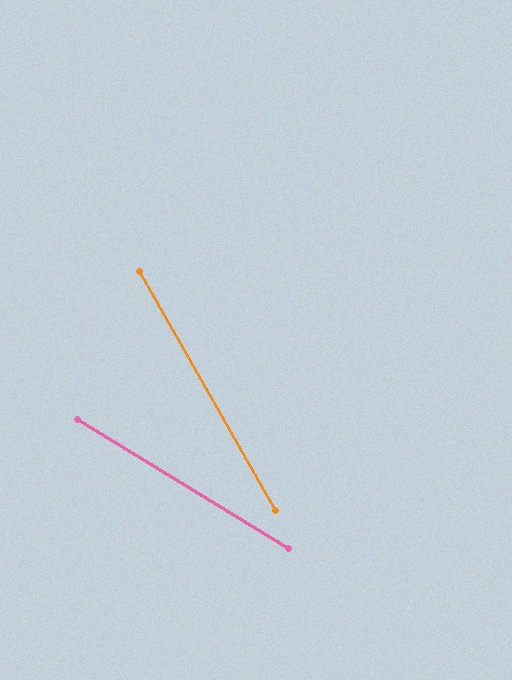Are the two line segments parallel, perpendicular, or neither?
Neither parallel nor perpendicular — they differ by about 29°.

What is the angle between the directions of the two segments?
Approximately 29 degrees.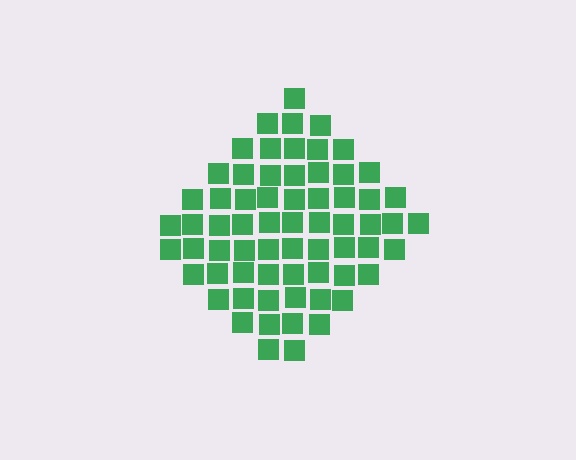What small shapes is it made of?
It is made of small squares.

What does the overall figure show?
The overall figure shows a diamond.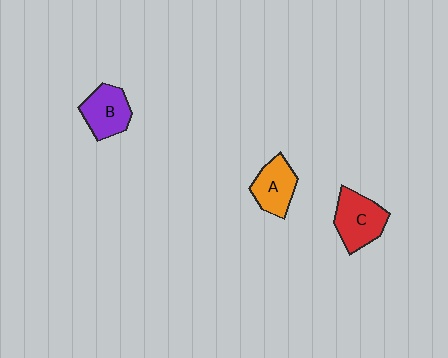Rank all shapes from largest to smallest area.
From largest to smallest: C (red), B (purple), A (orange).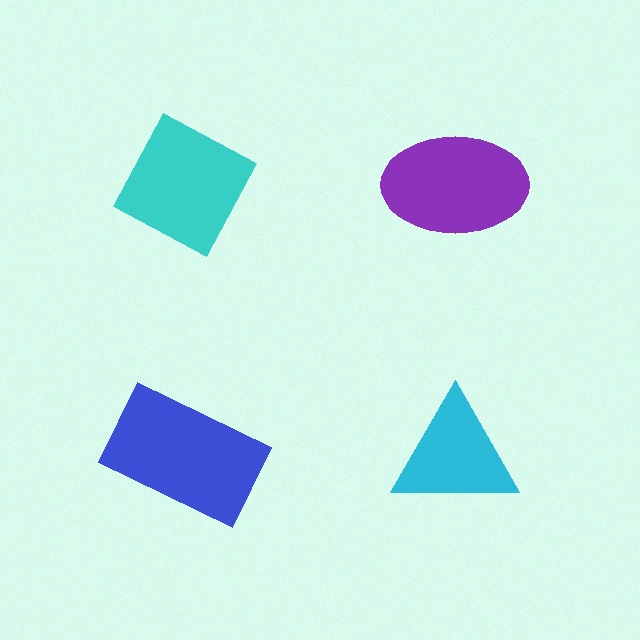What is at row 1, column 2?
A purple ellipse.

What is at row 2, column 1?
A blue rectangle.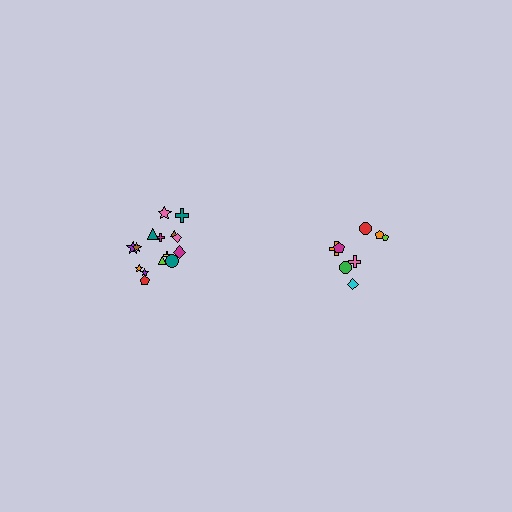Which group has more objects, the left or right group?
The left group.